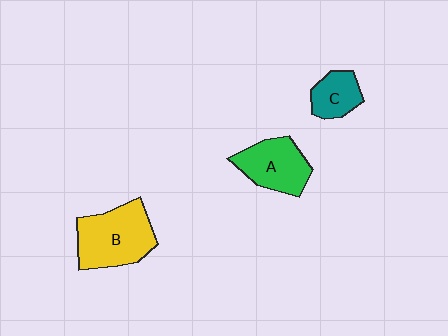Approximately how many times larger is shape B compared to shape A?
Approximately 1.3 times.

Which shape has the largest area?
Shape B (yellow).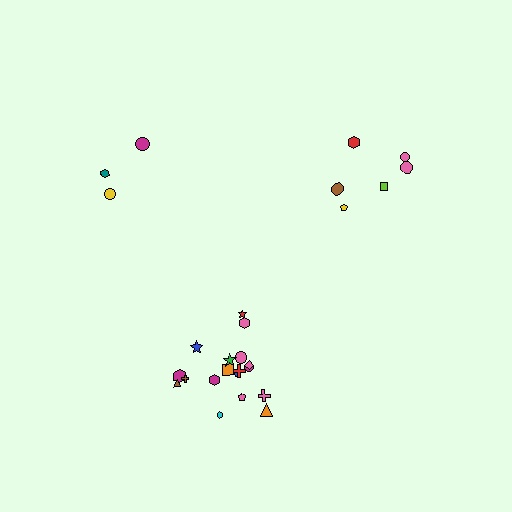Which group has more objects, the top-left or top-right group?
The top-right group.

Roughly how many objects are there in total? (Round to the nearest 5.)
Roughly 25 objects in total.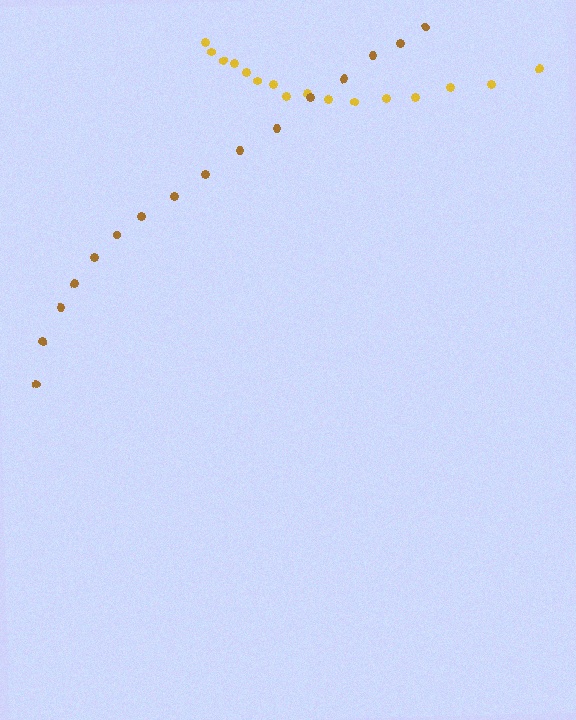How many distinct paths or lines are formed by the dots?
There are 2 distinct paths.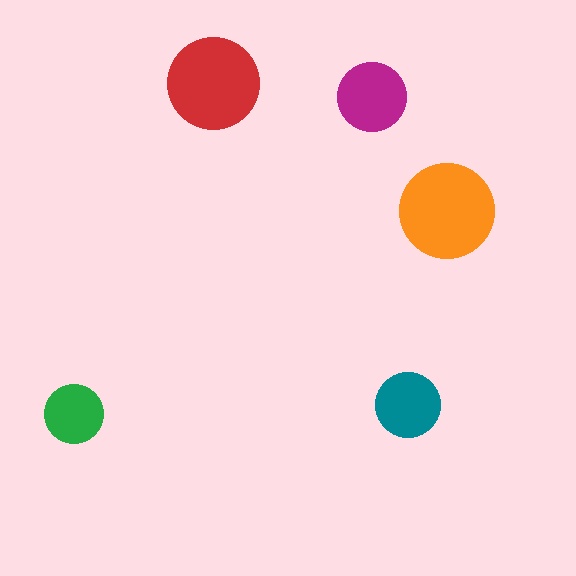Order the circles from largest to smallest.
the orange one, the red one, the magenta one, the teal one, the green one.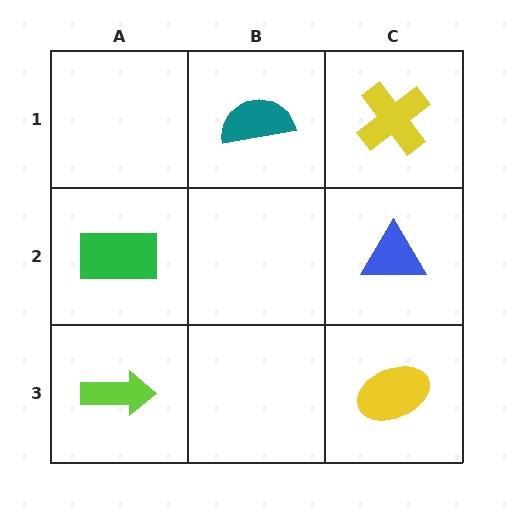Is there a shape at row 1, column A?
No, that cell is empty.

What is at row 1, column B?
A teal semicircle.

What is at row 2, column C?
A blue triangle.